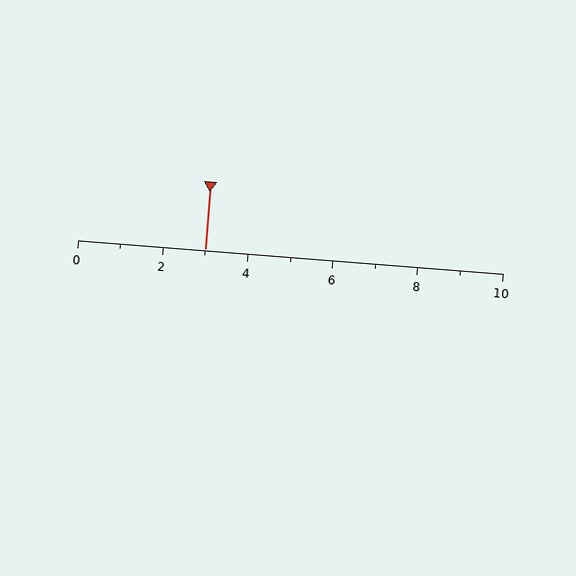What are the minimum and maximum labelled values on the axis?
The axis runs from 0 to 10.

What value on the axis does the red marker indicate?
The marker indicates approximately 3.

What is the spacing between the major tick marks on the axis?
The major ticks are spaced 2 apart.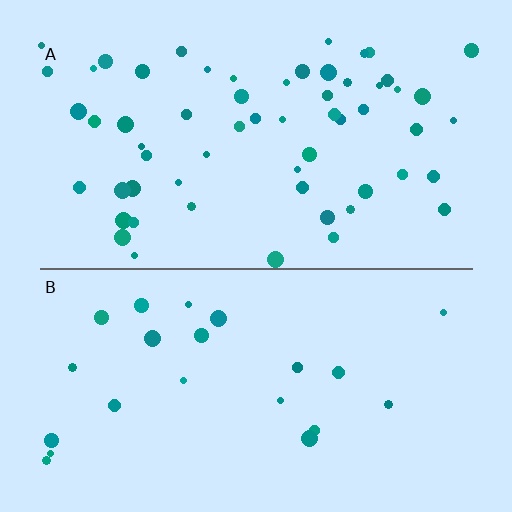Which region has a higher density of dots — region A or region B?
A (the top).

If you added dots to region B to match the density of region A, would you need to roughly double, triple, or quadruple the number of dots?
Approximately triple.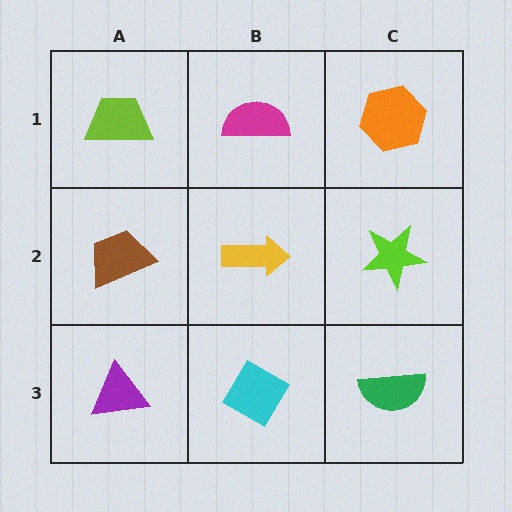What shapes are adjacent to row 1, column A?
A brown trapezoid (row 2, column A), a magenta semicircle (row 1, column B).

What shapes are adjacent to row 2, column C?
An orange hexagon (row 1, column C), a green semicircle (row 3, column C), a yellow arrow (row 2, column B).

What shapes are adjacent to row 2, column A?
A lime trapezoid (row 1, column A), a purple triangle (row 3, column A), a yellow arrow (row 2, column B).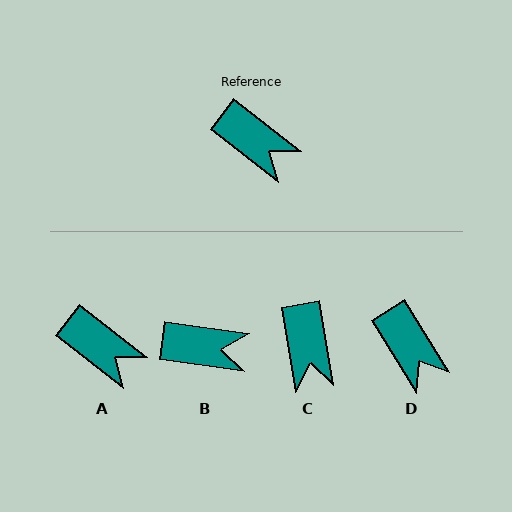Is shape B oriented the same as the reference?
No, it is off by about 30 degrees.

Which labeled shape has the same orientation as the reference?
A.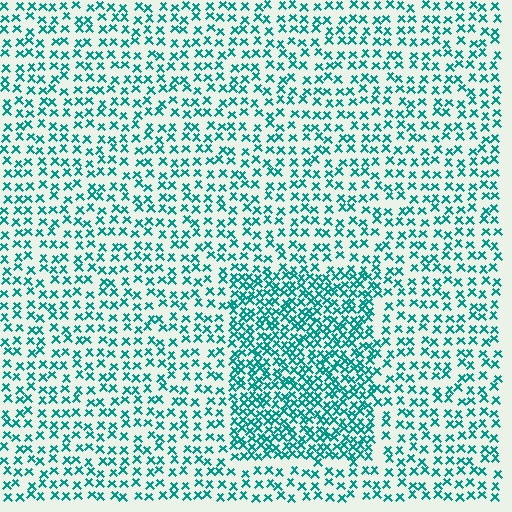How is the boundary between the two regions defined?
The boundary is defined by a change in element density (approximately 2.0x ratio). All elements are the same color, size, and shape.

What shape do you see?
I see a rectangle.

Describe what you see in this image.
The image contains small teal elements arranged at two different densities. A rectangle-shaped region is visible where the elements are more densely packed than the surrounding area.